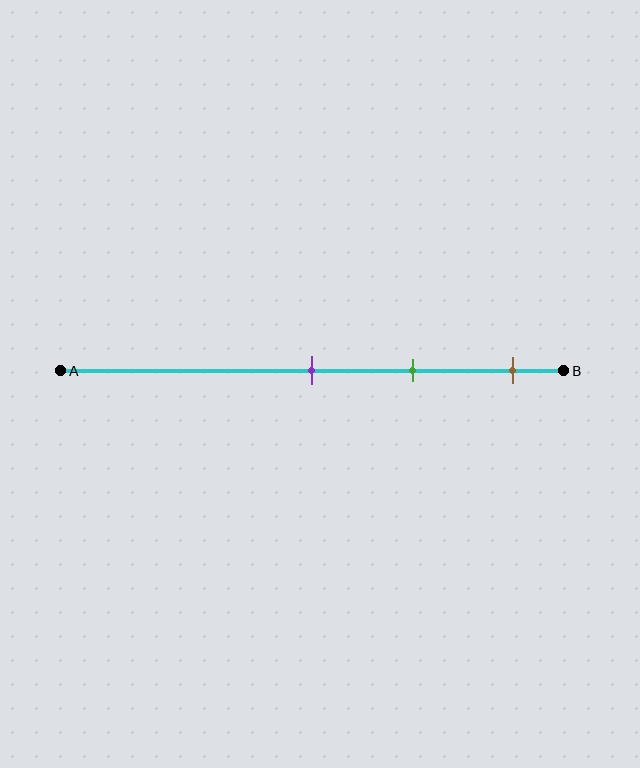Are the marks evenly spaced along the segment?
Yes, the marks are approximately evenly spaced.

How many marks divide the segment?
There are 3 marks dividing the segment.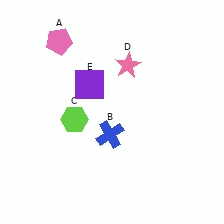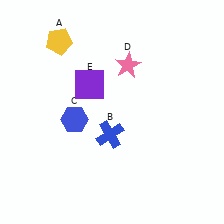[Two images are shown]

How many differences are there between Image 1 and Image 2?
There are 2 differences between the two images.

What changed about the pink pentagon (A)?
In Image 1, A is pink. In Image 2, it changed to yellow.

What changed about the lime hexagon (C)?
In Image 1, C is lime. In Image 2, it changed to blue.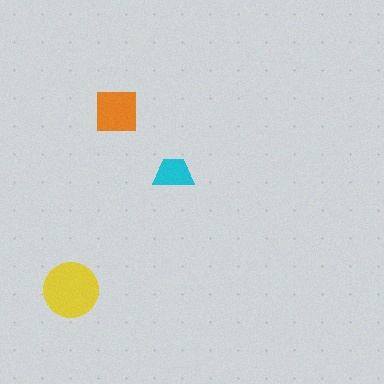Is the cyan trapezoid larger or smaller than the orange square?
Smaller.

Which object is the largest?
The yellow circle.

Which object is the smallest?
The cyan trapezoid.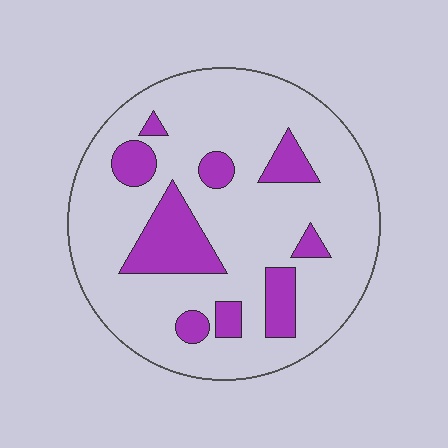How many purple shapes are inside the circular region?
9.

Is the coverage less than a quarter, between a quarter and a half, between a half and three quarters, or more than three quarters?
Less than a quarter.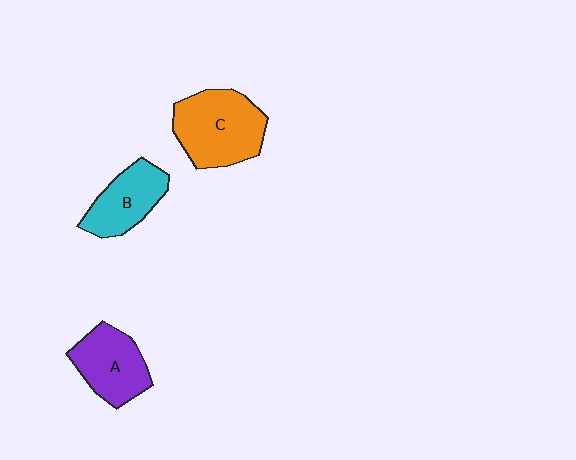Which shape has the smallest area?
Shape B (cyan).